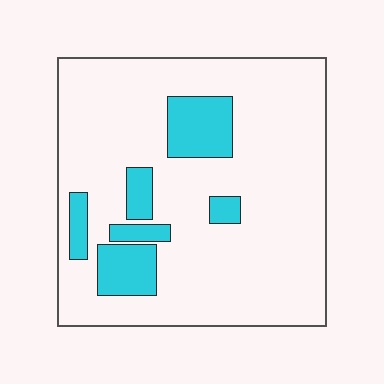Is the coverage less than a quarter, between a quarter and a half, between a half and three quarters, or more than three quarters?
Less than a quarter.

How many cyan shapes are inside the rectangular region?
6.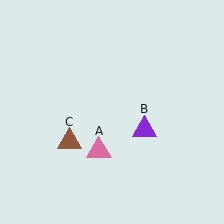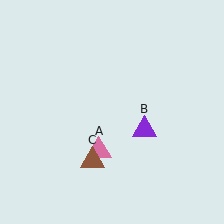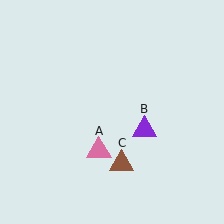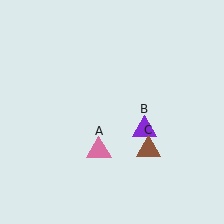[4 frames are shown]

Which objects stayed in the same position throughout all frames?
Pink triangle (object A) and purple triangle (object B) remained stationary.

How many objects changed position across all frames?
1 object changed position: brown triangle (object C).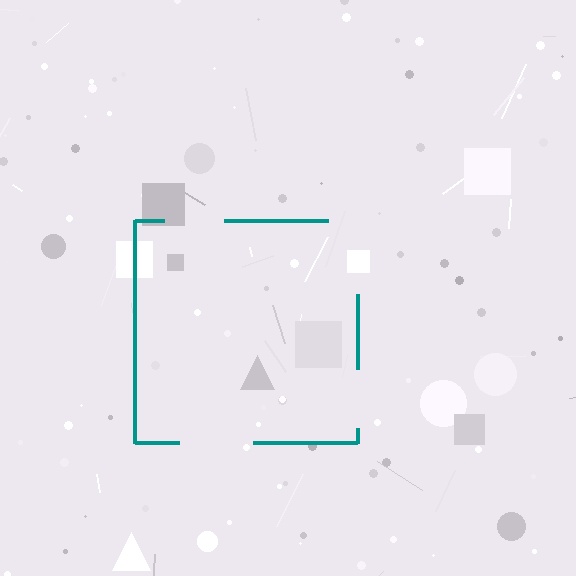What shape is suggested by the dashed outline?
The dashed outline suggests a square.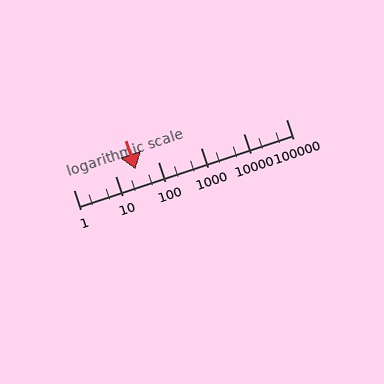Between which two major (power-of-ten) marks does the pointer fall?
The pointer is between 10 and 100.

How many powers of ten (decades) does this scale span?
The scale spans 5 decades, from 1 to 100000.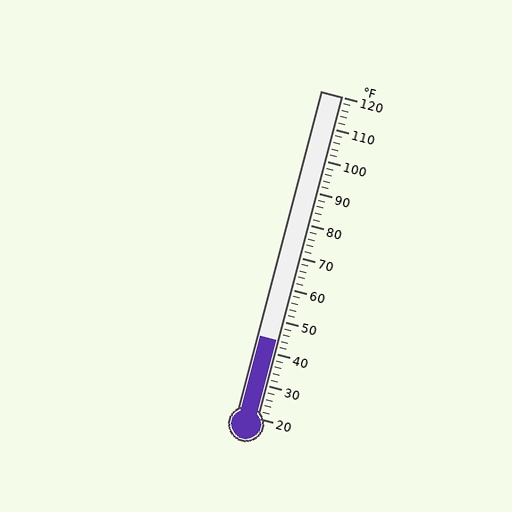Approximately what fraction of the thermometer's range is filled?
The thermometer is filled to approximately 25% of its range.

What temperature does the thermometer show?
The thermometer shows approximately 44°F.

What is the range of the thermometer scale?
The thermometer scale ranges from 20°F to 120°F.